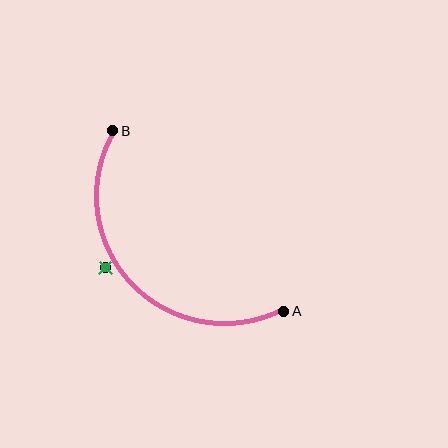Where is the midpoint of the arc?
The arc midpoint is the point on the curve farthest from the straight line joining A and B. It sits below and to the left of that line.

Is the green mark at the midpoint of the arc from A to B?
No — the green mark does not lie on the arc at all. It sits slightly outside the curve.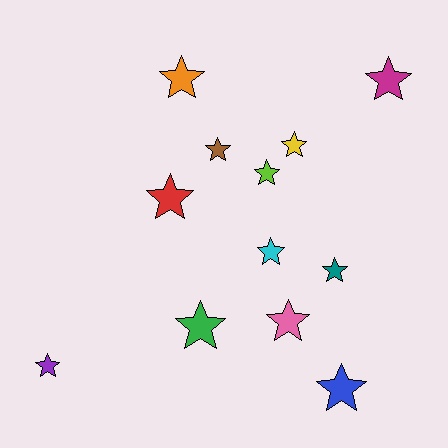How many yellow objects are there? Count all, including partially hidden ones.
There is 1 yellow object.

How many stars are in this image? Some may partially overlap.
There are 12 stars.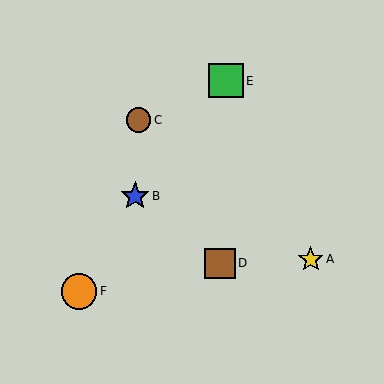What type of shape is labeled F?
Shape F is an orange circle.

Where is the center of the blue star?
The center of the blue star is at (135, 196).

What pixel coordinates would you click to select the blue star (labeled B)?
Click at (135, 196) to select the blue star B.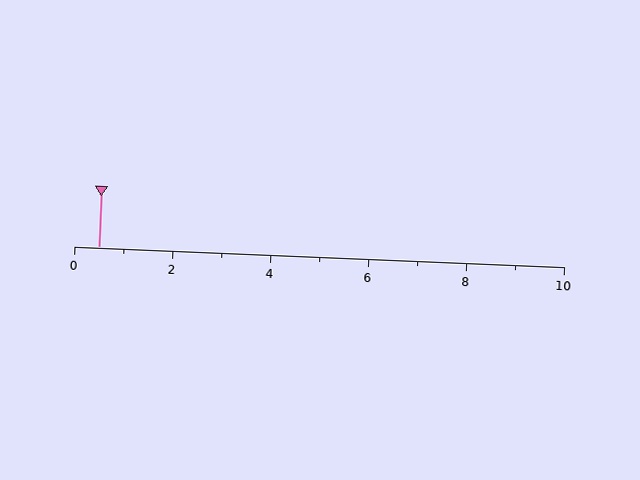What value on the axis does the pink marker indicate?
The marker indicates approximately 0.5.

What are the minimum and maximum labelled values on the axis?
The axis runs from 0 to 10.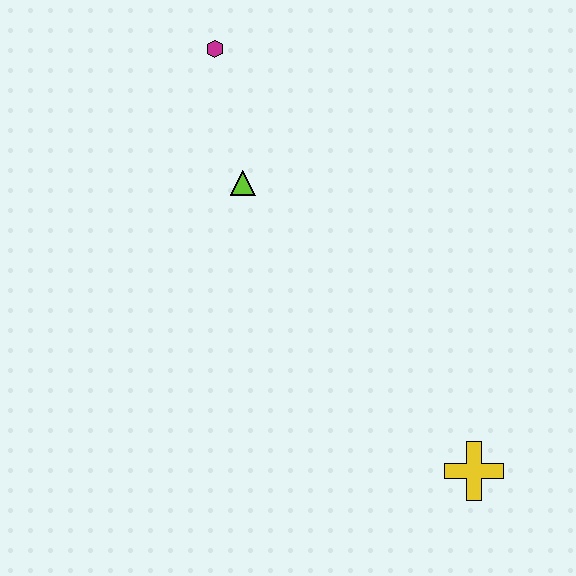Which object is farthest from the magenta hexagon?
The yellow cross is farthest from the magenta hexagon.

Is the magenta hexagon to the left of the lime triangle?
Yes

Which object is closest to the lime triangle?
The magenta hexagon is closest to the lime triangle.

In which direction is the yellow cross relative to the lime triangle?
The yellow cross is below the lime triangle.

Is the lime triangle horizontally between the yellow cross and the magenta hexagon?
Yes